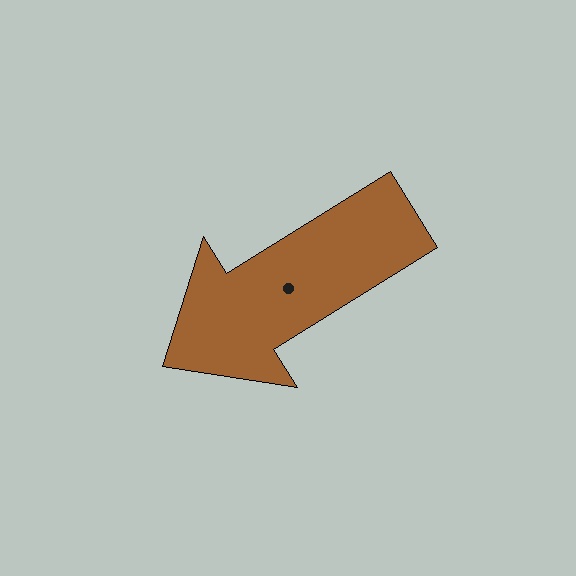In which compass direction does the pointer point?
Southwest.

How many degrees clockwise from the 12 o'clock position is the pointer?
Approximately 238 degrees.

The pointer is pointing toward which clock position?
Roughly 8 o'clock.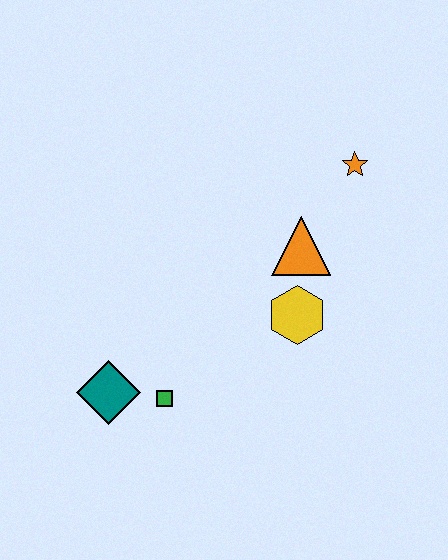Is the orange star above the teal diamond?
Yes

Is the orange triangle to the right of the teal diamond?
Yes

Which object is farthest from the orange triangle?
The teal diamond is farthest from the orange triangle.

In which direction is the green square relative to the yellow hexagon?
The green square is to the left of the yellow hexagon.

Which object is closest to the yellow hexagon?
The orange triangle is closest to the yellow hexagon.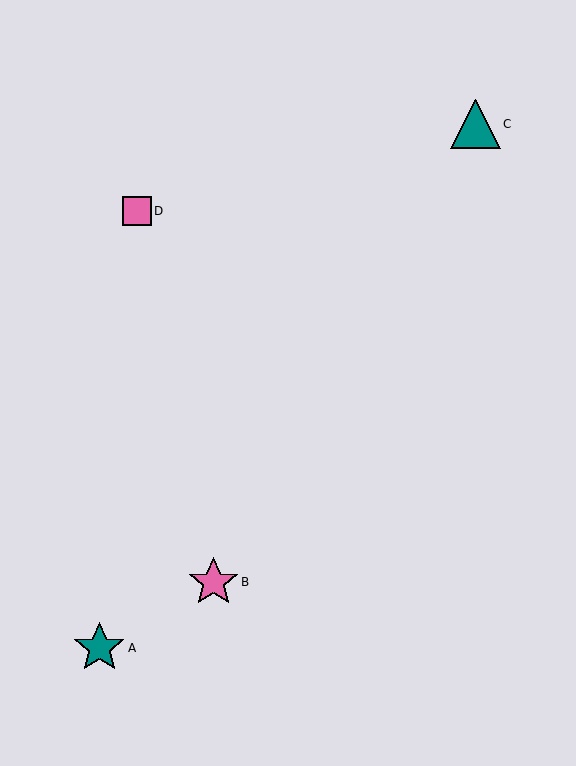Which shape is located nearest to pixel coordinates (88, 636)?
The teal star (labeled A) at (99, 648) is nearest to that location.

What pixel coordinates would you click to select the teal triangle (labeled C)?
Click at (476, 124) to select the teal triangle C.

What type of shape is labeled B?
Shape B is a pink star.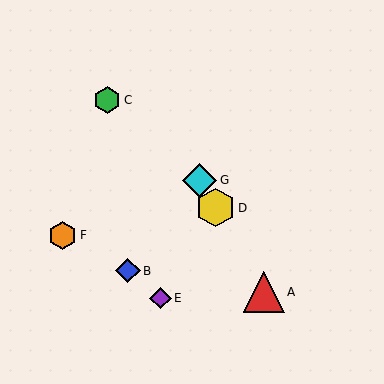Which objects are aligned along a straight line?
Objects A, D, G are aligned along a straight line.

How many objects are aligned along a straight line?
3 objects (A, D, G) are aligned along a straight line.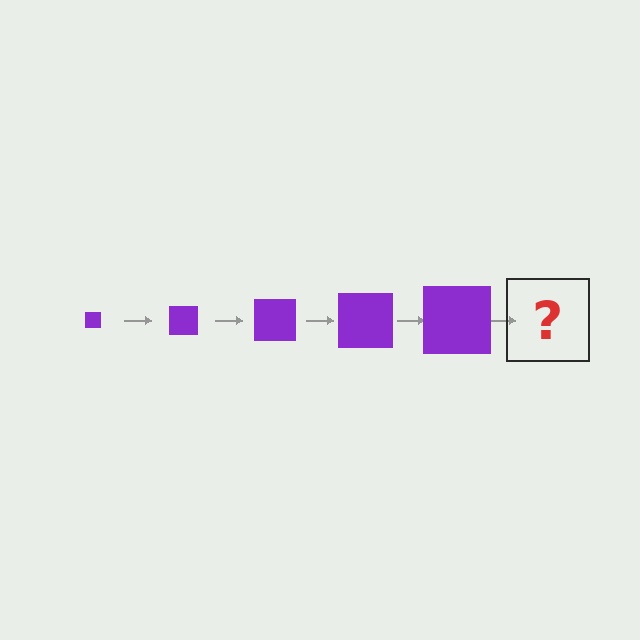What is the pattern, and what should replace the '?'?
The pattern is that the square gets progressively larger each step. The '?' should be a purple square, larger than the previous one.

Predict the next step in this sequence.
The next step is a purple square, larger than the previous one.